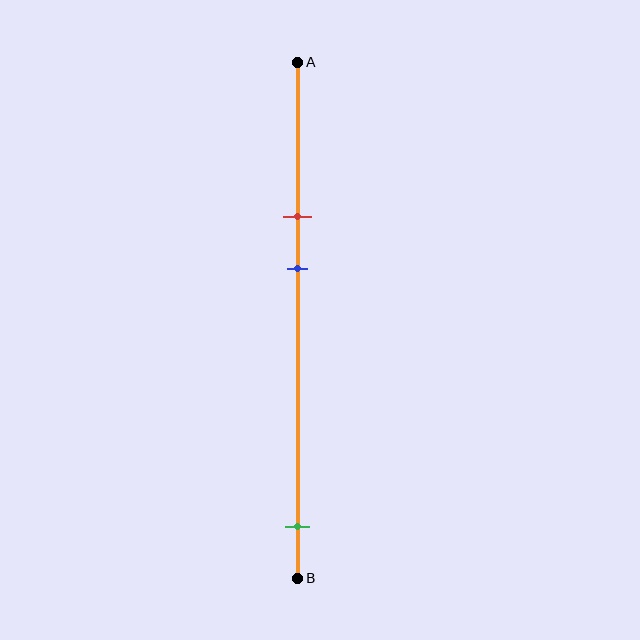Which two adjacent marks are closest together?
The red and blue marks are the closest adjacent pair.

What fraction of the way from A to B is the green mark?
The green mark is approximately 90% (0.9) of the way from A to B.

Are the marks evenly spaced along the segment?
No, the marks are not evenly spaced.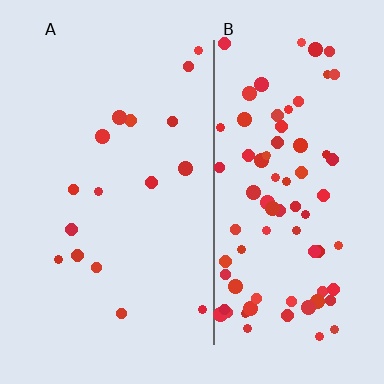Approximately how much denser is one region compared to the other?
Approximately 4.9× — region B over region A.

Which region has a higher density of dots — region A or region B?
B (the right).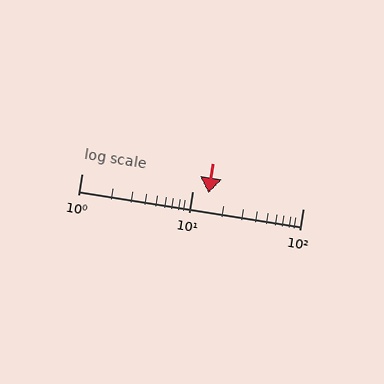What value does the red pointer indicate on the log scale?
The pointer indicates approximately 14.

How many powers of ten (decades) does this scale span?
The scale spans 2 decades, from 1 to 100.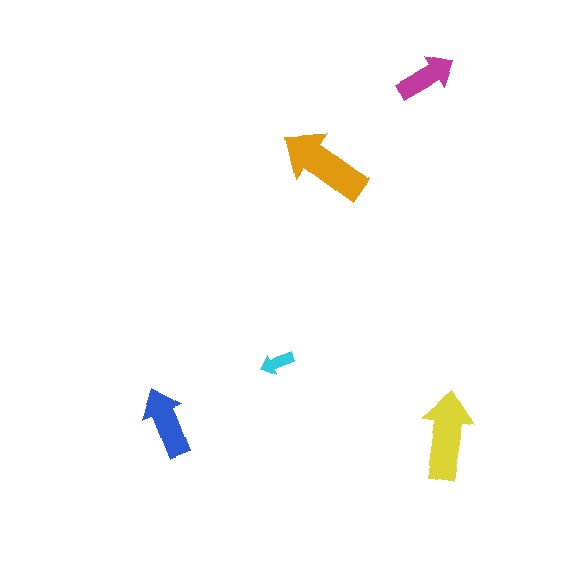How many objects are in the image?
There are 5 objects in the image.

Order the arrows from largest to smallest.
the orange one, the yellow one, the blue one, the magenta one, the cyan one.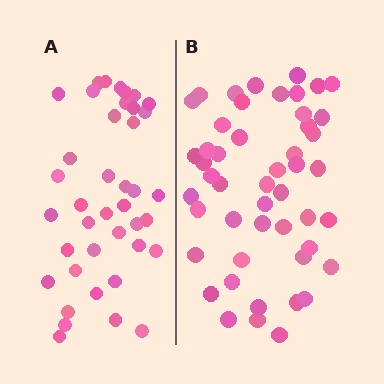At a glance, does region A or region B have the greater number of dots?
Region B (the right region) has more dots.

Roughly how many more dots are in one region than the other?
Region B has roughly 8 or so more dots than region A.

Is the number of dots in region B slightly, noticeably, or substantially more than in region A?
Region B has only slightly more — the two regions are fairly close. The ratio is roughly 1.2 to 1.